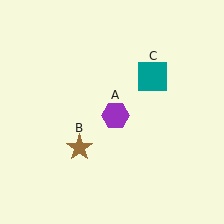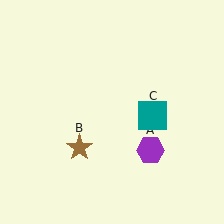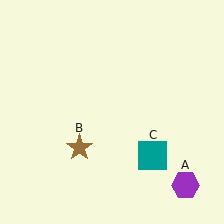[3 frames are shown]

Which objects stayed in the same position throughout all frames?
Brown star (object B) remained stationary.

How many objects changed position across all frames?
2 objects changed position: purple hexagon (object A), teal square (object C).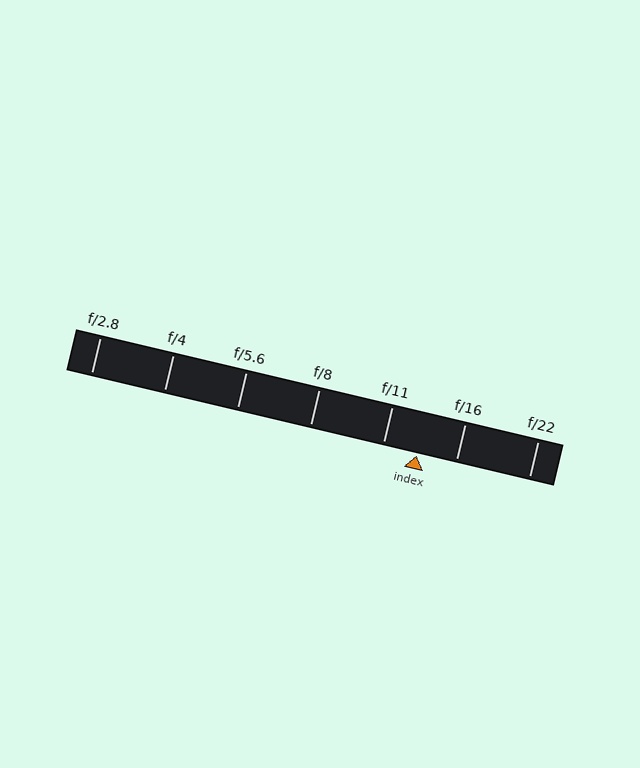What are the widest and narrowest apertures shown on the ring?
The widest aperture shown is f/2.8 and the narrowest is f/22.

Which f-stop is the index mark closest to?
The index mark is closest to f/11.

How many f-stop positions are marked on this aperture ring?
There are 7 f-stop positions marked.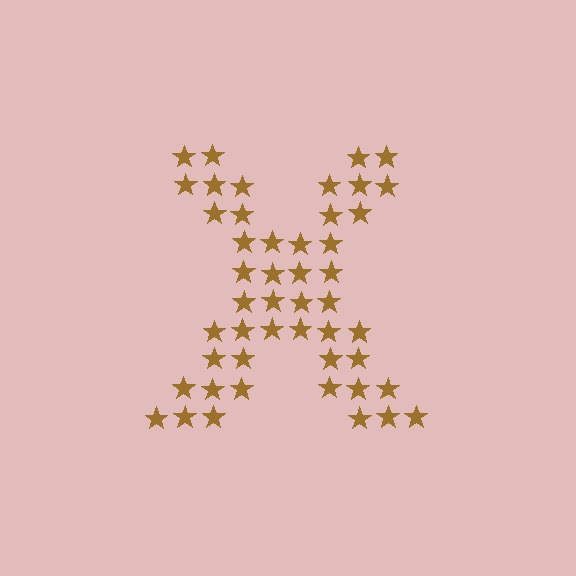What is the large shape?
The large shape is the letter X.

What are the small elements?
The small elements are stars.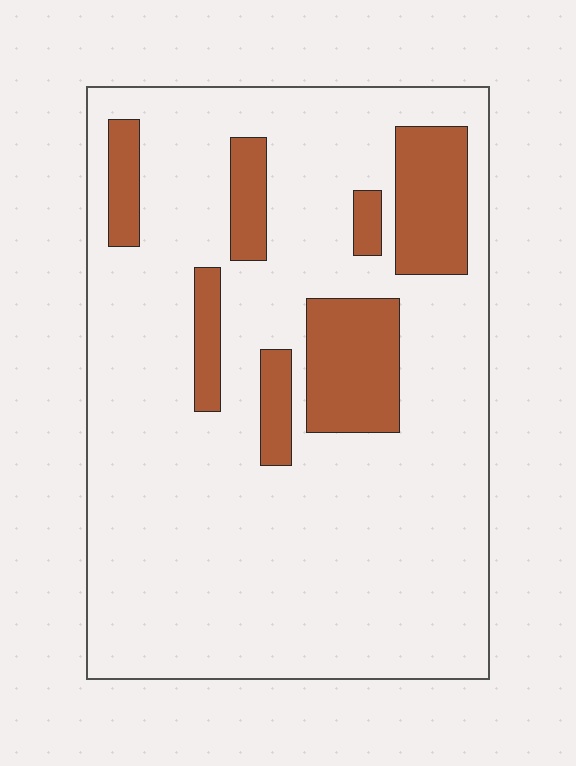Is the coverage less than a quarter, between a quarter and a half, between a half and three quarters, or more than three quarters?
Less than a quarter.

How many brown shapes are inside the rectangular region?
7.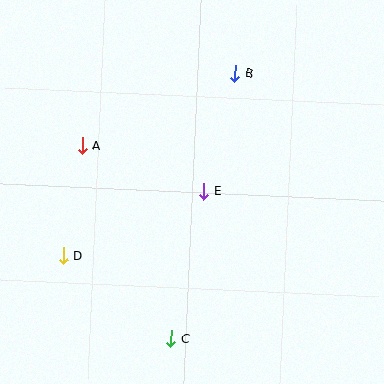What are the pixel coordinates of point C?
Point C is at (171, 339).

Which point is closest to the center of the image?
Point E at (204, 191) is closest to the center.